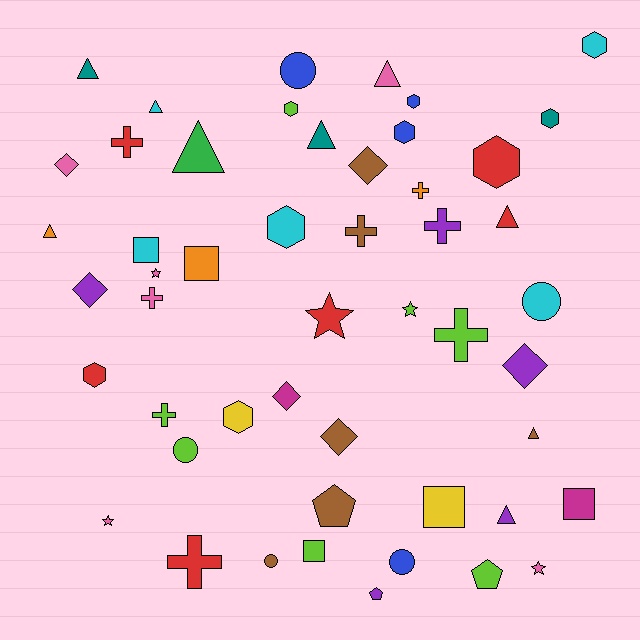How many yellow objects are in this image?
There are 2 yellow objects.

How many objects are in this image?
There are 50 objects.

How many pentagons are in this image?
There are 3 pentagons.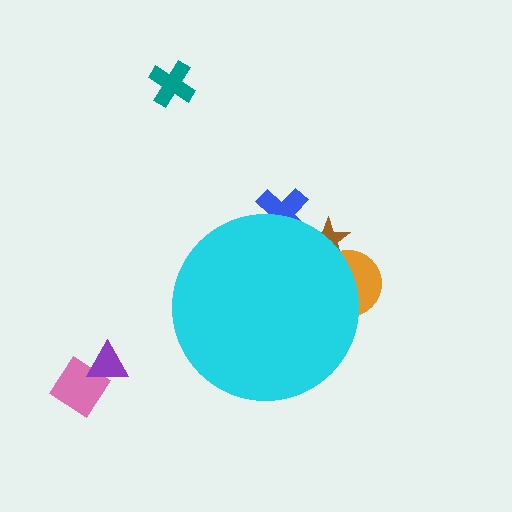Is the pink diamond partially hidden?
No, the pink diamond is fully visible.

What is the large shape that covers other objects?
A cyan circle.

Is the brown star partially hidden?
Yes, the brown star is partially hidden behind the cyan circle.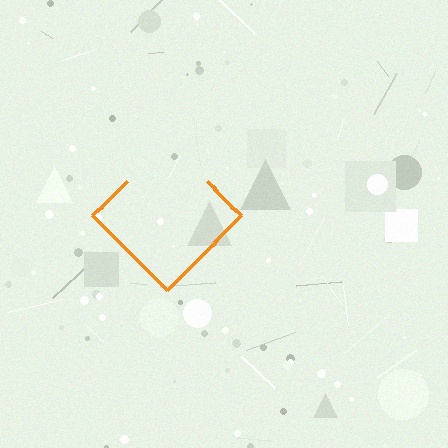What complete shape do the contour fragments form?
The contour fragments form a diamond.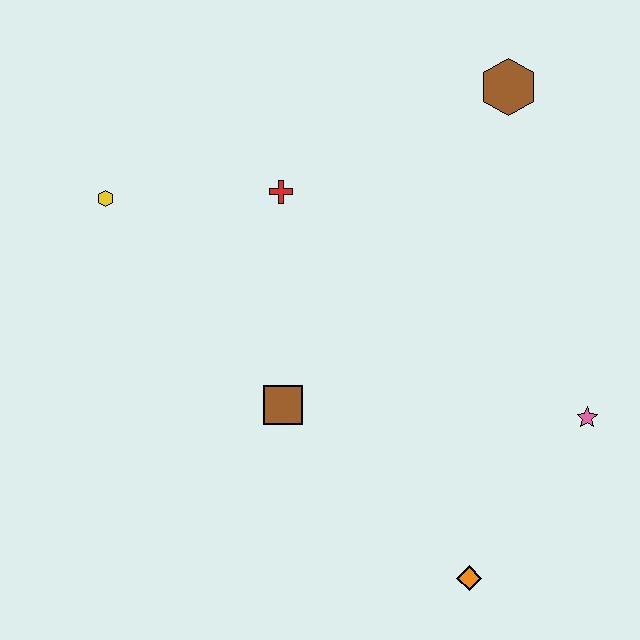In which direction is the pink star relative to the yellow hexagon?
The pink star is to the right of the yellow hexagon.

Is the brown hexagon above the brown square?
Yes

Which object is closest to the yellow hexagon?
The red cross is closest to the yellow hexagon.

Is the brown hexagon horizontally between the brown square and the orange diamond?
No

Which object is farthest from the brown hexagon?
The orange diamond is farthest from the brown hexagon.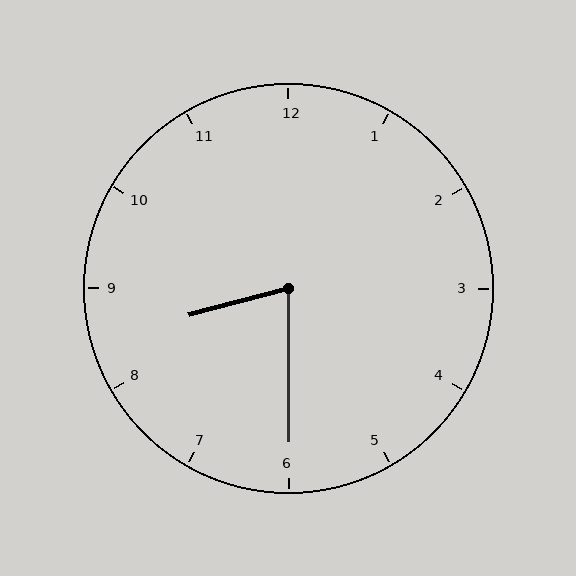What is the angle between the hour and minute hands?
Approximately 75 degrees.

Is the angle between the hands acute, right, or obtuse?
It is acute.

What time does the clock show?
8:30.